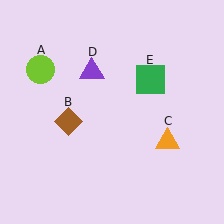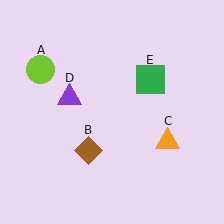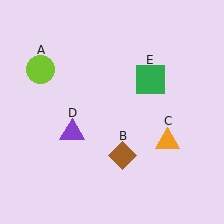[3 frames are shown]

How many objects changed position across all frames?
2 objects changed position: brown diamond (object B), purple triangle (object D).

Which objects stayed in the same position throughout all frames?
Lime circle (object A) and orange triangle (object C) and green square (object E) remained stationary.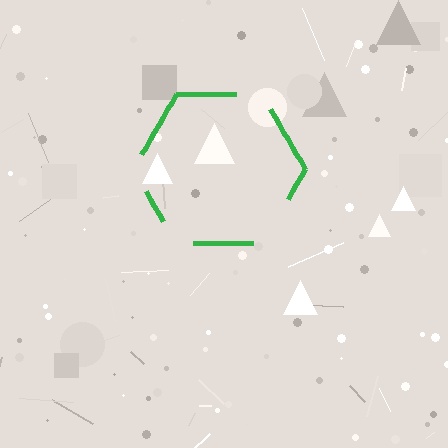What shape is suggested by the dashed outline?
The dashed outline suggests a hexagon.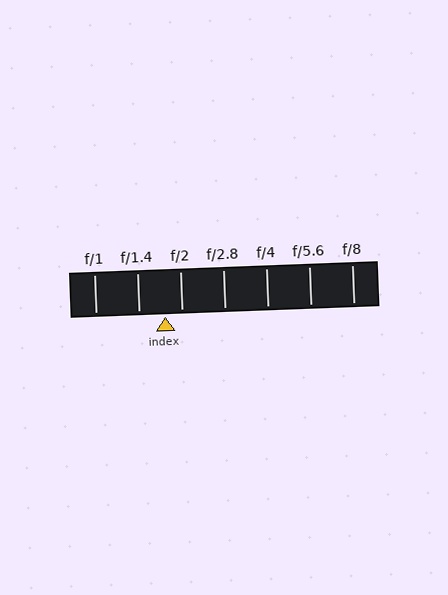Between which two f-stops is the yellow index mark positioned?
The index mark is between f/1.4 and f/2.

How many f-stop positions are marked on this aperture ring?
There are 7 f-stop positions marked.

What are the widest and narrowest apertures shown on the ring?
The widest aperture shown is f/1 and the narrowest is f/8.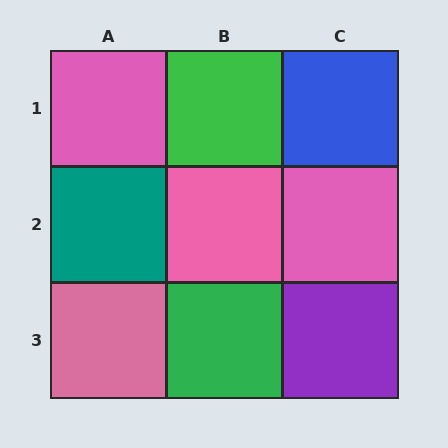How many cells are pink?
4 cells are pink.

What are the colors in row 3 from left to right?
Pink, green, purple.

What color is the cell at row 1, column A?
Pink.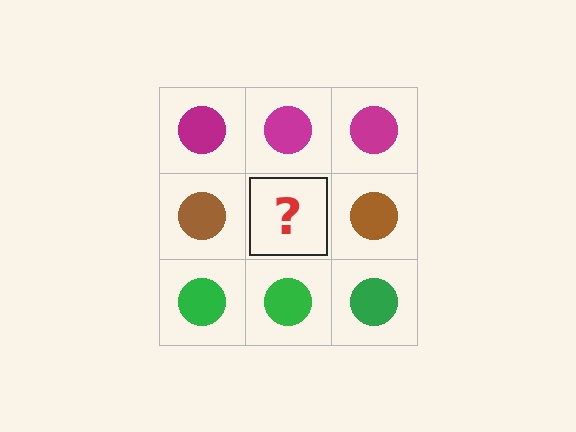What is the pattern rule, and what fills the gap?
The rule is that each row has a consistent color. The gap should be filled with a brown circle.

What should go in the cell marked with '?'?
The missing cell should contain a brown circle.